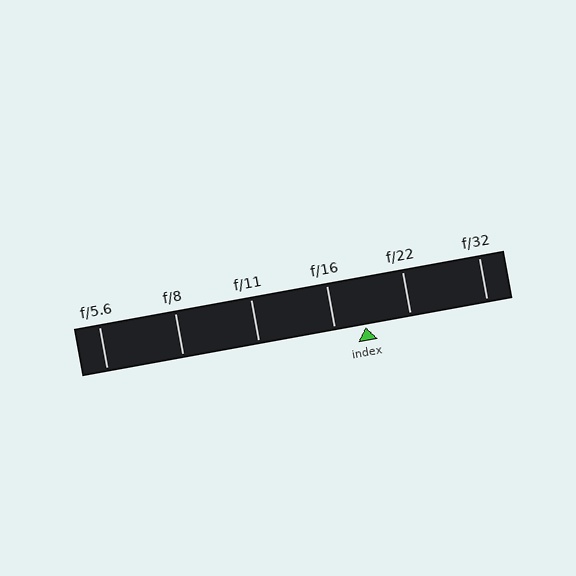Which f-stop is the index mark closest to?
The index mark is closest to f/16.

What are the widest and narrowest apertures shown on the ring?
The widest aperture shown is f/5.6 and the narrowest is f/32.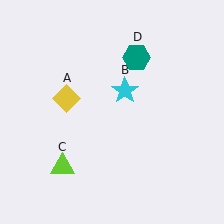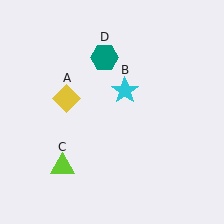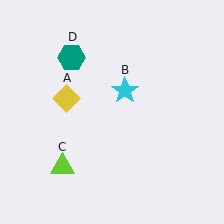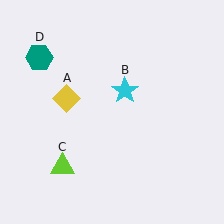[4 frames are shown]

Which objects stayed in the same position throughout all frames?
Yellow diamond (object A) and cyan star (object B) and lime triangle (object C) remained stationary.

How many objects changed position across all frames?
1 object changed position: teal hexagon (object D).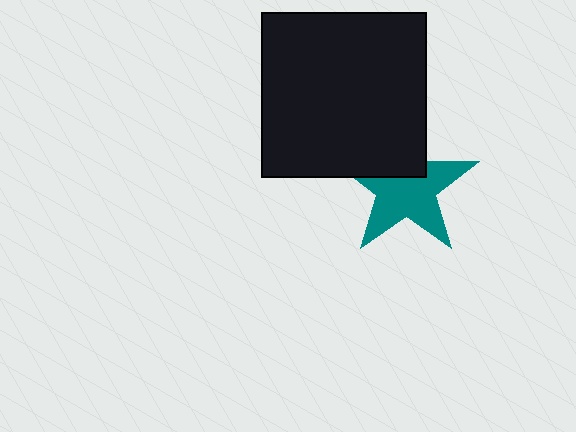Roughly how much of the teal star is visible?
Most of it is visible (roughly 66%).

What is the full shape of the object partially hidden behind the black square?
The partially hidden object is a teal star.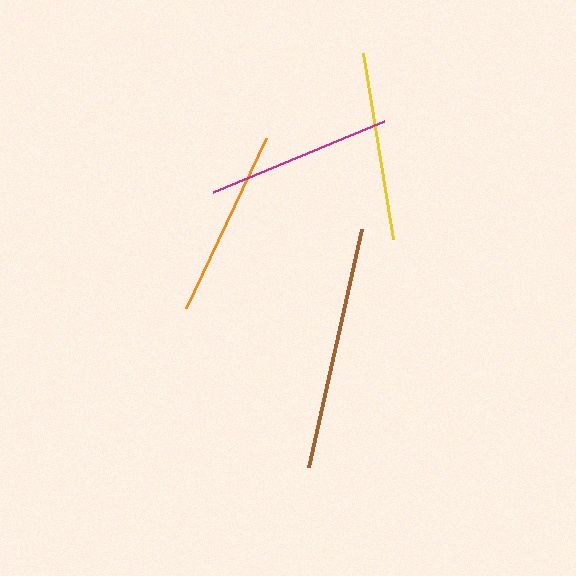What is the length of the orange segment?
The orange segment is approximately 188 pixels long.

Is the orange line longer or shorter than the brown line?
The brown line is longer than the orange line.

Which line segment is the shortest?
The magenta line is the shortest at approximately 185 pixels.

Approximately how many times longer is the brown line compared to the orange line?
The brown line is approximately 1.3 times the length of the orange line.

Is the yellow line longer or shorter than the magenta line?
The yellow line is longer than the magenta line.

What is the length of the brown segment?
The brown segment is approximately 244 pixels long.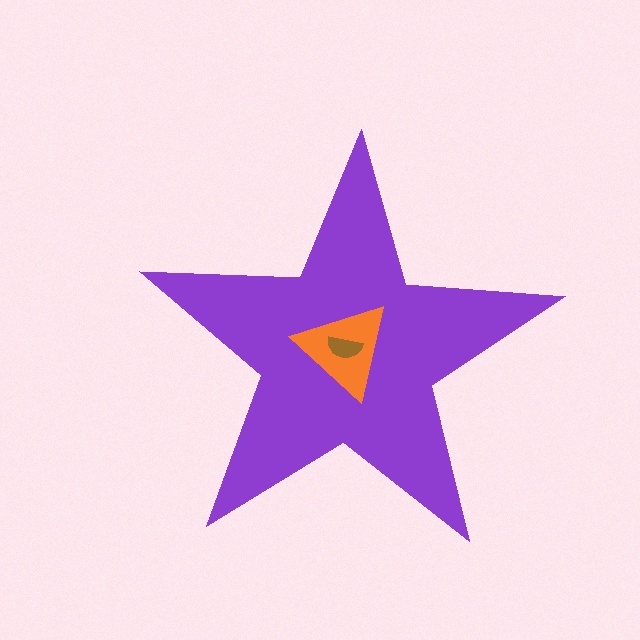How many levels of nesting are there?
3.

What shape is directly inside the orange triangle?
The brown semicircle.